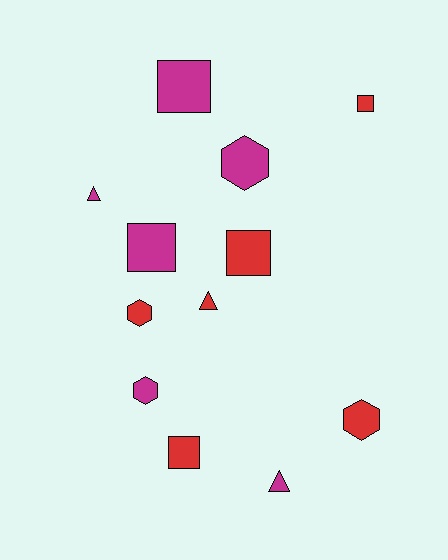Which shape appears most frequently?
Square, with 5 objects.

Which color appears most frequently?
Red, with 6 objects.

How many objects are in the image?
There are 12 objects.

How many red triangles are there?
There is 1 red triangle.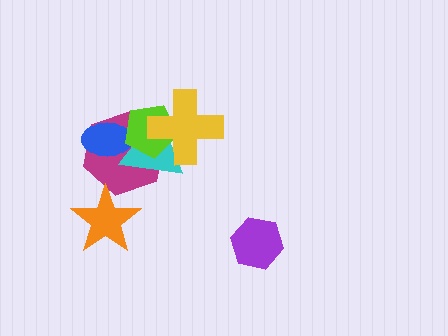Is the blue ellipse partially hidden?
Yes, it is partially covered by another shape.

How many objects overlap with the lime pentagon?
4 objects overlap with the lime pentagon.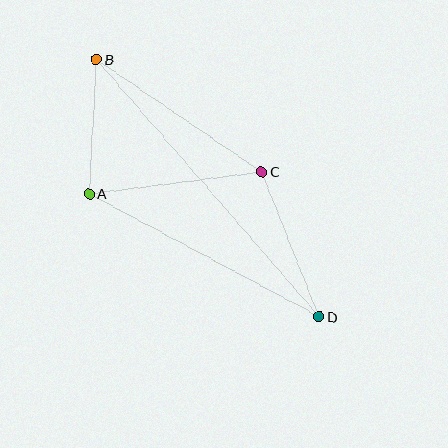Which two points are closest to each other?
Points A and B are closest to each other.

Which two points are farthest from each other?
Points B and D are farthest from each other.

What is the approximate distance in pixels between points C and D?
The distance between C and D is approximately 156 pixels.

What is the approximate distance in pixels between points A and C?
The distance between A and C is approximately 174 pixels.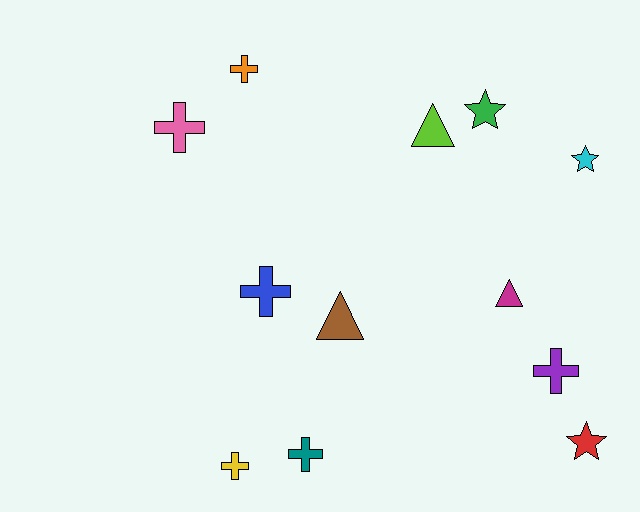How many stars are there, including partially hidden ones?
There are 3 stars.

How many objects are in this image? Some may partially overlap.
There are 12 objects.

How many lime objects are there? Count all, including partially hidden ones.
There is 1 lime object.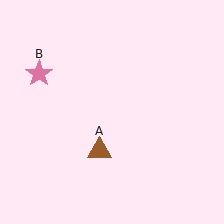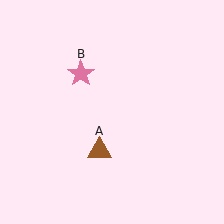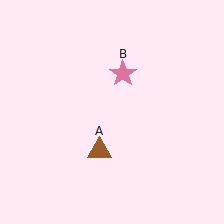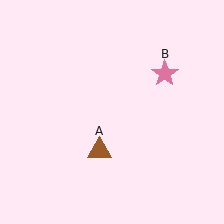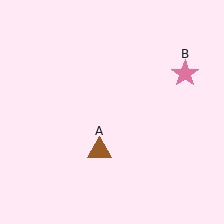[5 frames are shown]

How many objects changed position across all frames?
1 object changed position: pink star (object B).